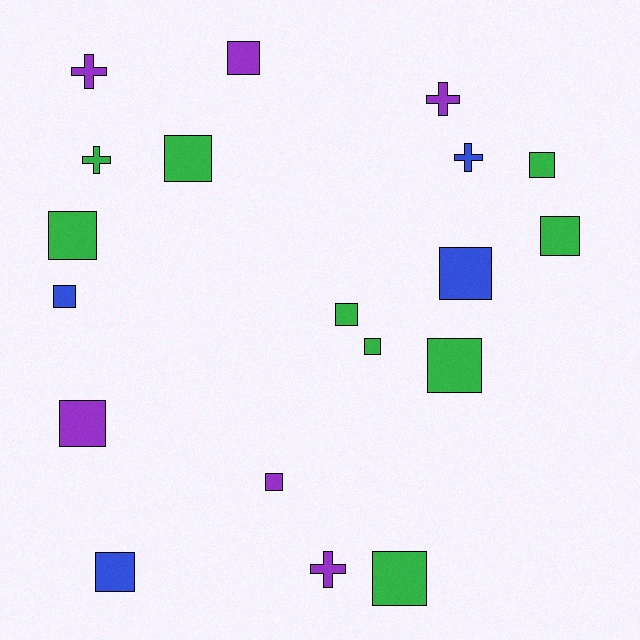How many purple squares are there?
There are 3 purple squares.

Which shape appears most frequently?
Square, with 14 objects.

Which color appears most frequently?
Green, with 9 objects.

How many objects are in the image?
There are 19 objects.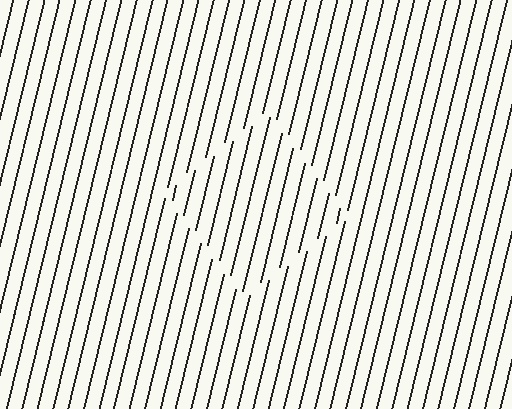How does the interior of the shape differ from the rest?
The interior of the shape contains the same grating, shifted by half a period — the contour is defined by the phase discontinuity where line-ends from the inner and outer gratings abut.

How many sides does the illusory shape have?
4 sides — the line-ends trace a square.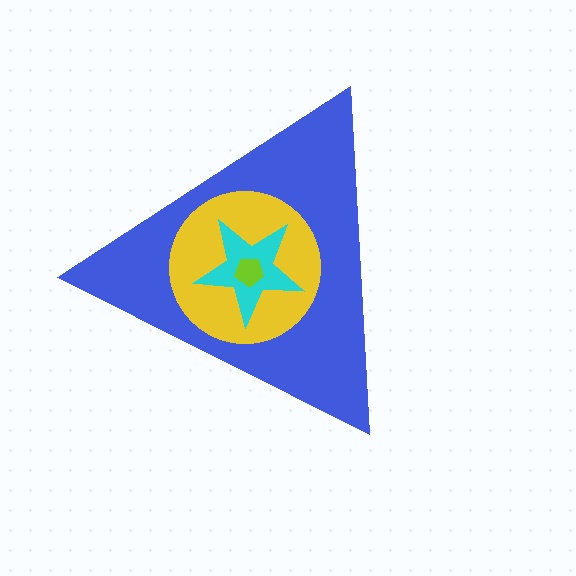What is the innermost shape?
The lime pentagon.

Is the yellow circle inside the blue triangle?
Yes.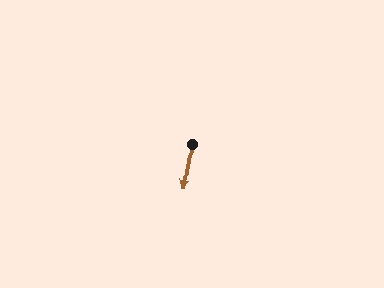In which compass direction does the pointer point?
South.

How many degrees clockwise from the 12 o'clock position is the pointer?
Approximately 190 degrees.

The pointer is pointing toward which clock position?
Roughly 6 o'clock.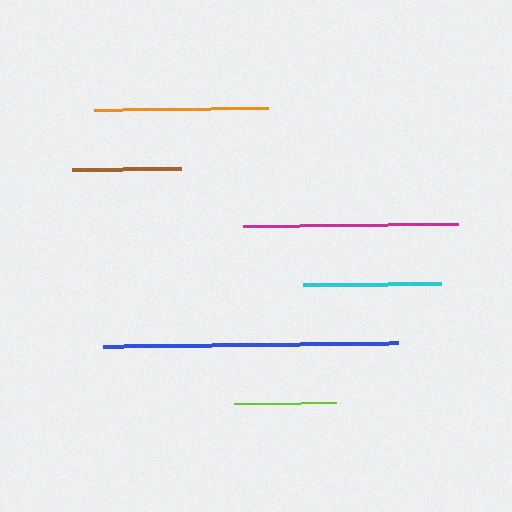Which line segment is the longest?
The blue line is the longest at approximately 295 pixels.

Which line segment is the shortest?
The lime line is the shortest at approximately 102 pixels.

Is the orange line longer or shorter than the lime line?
The orange line is longer than the lime line.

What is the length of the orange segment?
The orange segment is approximately 174 pixels long.